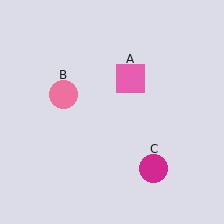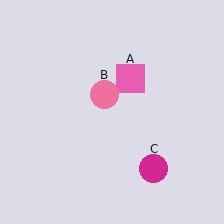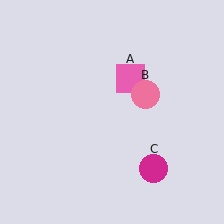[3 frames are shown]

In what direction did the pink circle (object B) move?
The pink circle (object B) moved right.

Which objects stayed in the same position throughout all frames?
Pink square (object A) and magenta circle (object C) remained stationary.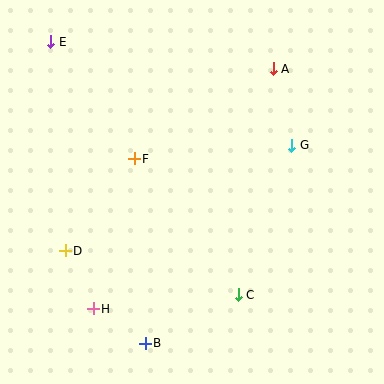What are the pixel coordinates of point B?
Point B is at (145, 343).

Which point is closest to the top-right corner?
Point A is closest to the top-right corner.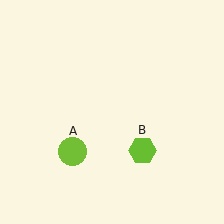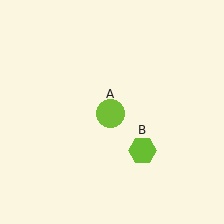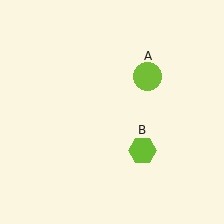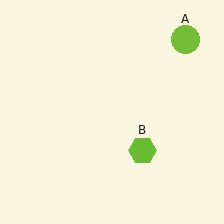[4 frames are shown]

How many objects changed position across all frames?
1 object changed position: lime circle (object A).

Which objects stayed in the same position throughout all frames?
Lime hexagon (object B) remained stationary.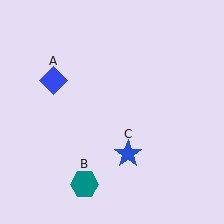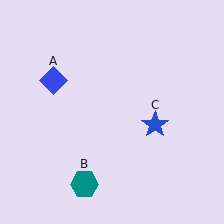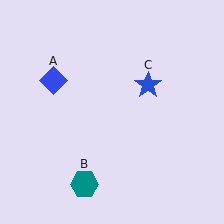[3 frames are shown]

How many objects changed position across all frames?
1 object changed position: blue star (object C).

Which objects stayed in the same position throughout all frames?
Blue diamond (object A) and teal hexagon (object B) remained stationary.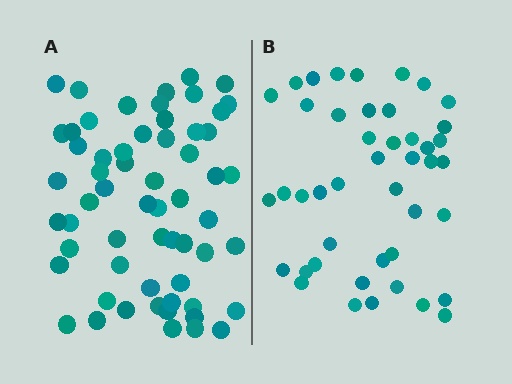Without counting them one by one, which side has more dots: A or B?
Region A (the left region) has more dots.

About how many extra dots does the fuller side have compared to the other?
Region A has approximately 15 more dots than region B.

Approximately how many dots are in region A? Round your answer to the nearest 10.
About 60 dots.